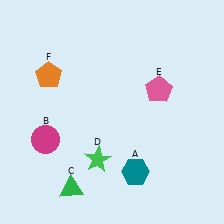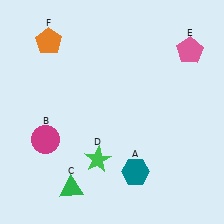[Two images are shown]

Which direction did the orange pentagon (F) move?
The orange pentagon (F) moved up.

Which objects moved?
The objects that moved are: the pink pentagon (E), the orange pentagon (F).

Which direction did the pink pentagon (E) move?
The pink pentagon (E) moved up.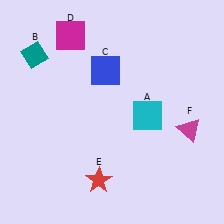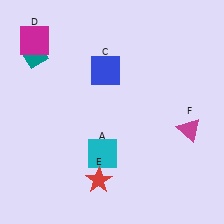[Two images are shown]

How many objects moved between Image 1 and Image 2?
2 objects moved between the two images.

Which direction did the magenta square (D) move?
The magenta square (D) moved left.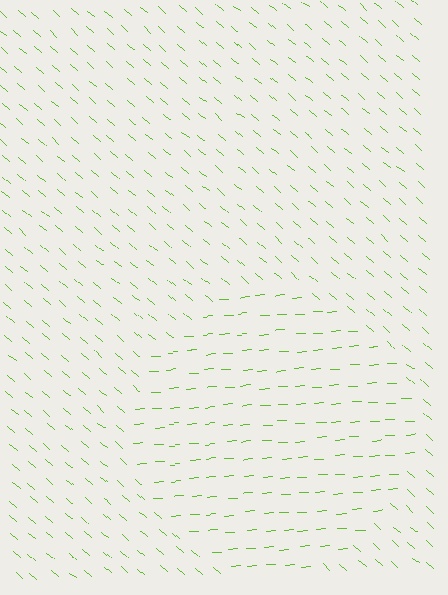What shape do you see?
I see a circle.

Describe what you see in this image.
The image is filled with small lime line segments. A circle region in the image has lines oriented differently from the surrounding lines, creating a visible texture boundary.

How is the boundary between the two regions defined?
The boundary is defined purely by a change in line orientation (approximately 45 degrees difference). All lines are the same color and thickness.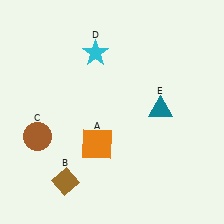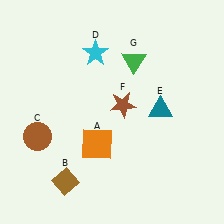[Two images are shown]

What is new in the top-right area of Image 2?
A green triangle (G) was added in the top-right area of Image 2.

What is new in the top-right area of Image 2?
A brown star (F) was added in the top-right area of Image 2.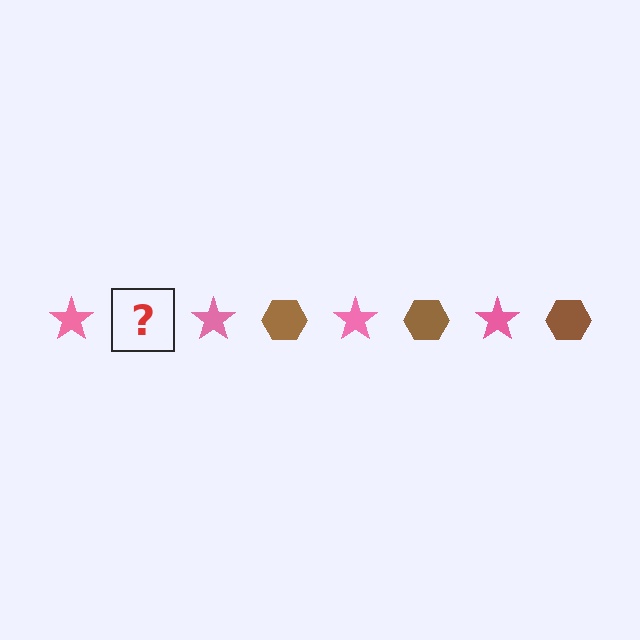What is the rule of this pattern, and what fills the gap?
The rule is that the pattern alternates between pink star and brown hexagon. The gap should be filled with a brown hexagon.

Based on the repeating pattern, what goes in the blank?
The blank should be a brown hexagon.